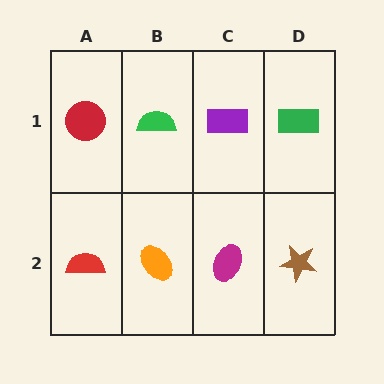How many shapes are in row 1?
4 shapes.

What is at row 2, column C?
A magenta ellipse.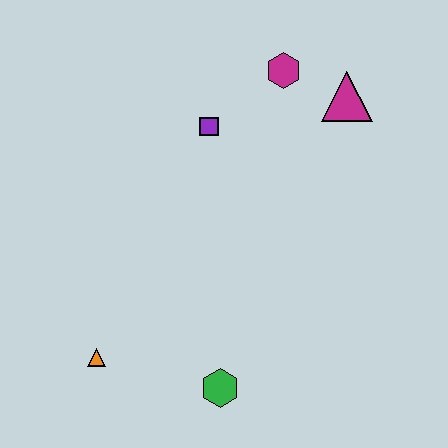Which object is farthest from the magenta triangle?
The orange triangle is farthest from the magenta triangle.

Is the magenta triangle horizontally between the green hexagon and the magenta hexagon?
No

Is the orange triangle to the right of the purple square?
No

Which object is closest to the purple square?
The magenta hexagon is closest to the purple square.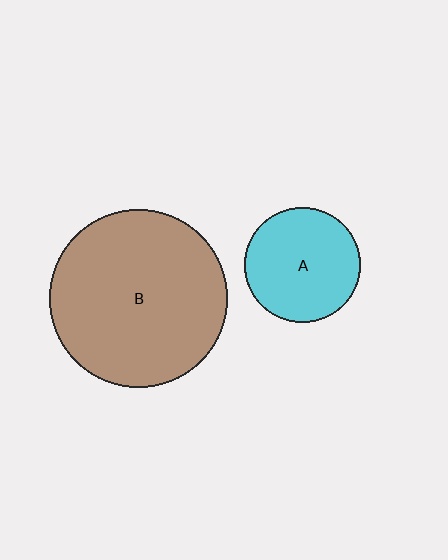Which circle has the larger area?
Circle B (brown).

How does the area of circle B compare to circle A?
Approximately 2.4 times.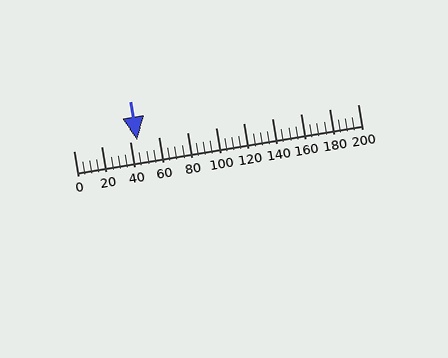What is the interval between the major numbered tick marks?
The major tick marks are spaced 20 units apart.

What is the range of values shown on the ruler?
The ruler shows values from 0 to 200.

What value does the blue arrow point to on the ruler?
The blue arrow points to approximately 45.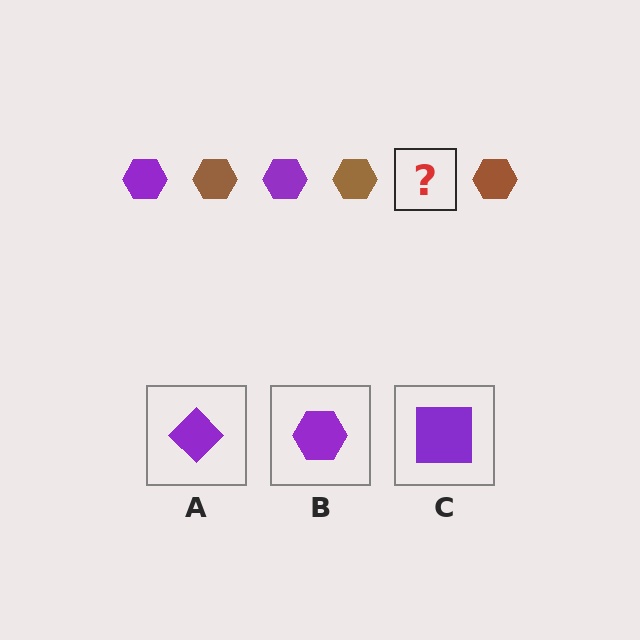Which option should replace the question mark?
Option B.